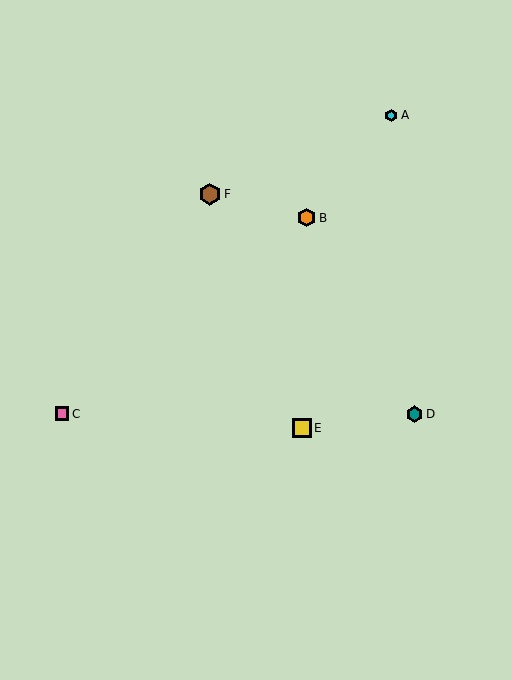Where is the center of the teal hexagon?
The center of the teal hexagon is at (415, 414).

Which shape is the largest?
The brown hexagon (labeled F) is the largest.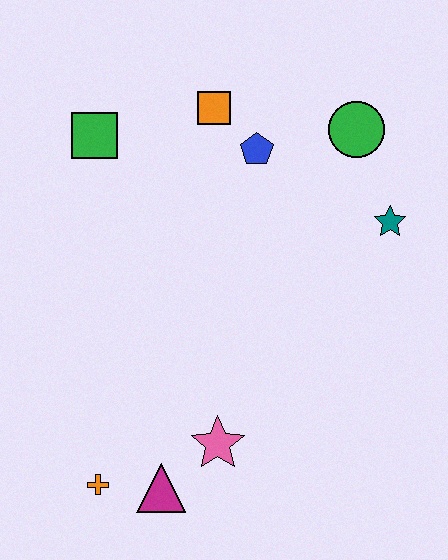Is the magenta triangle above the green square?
No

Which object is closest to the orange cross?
The magenta triangle is closest to the orange cross.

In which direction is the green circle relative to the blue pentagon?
The green circle is to the right of the blue pentagon.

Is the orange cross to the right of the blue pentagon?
No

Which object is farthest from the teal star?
The orange cross is farthest from the teal star.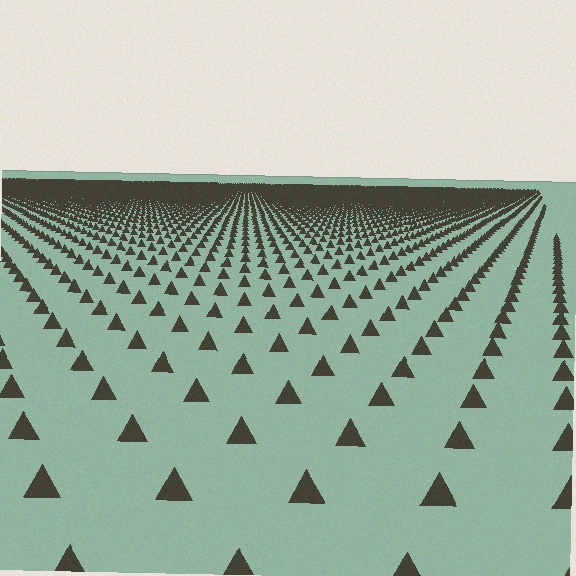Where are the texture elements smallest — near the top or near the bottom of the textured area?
Near the top.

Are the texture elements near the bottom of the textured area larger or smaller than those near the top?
Larger. Near the bottom, elements are closer to the viewer and appear at a bigger on-screen size.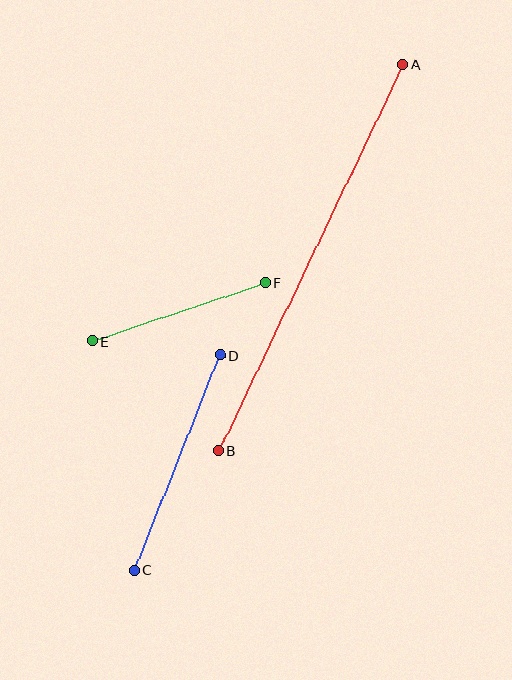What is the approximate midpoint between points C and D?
The midpoint is at approximately (177, 463) pixels.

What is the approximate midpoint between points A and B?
The midpoint is at approximately (311, 257) pixels.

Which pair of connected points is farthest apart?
Points A and B are farthest apart.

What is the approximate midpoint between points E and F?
The midpoint is at approximately (179, 312) pixels.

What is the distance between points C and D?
The distance is approximately 232 pixels.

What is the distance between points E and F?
The distance is approximately 182 pixels.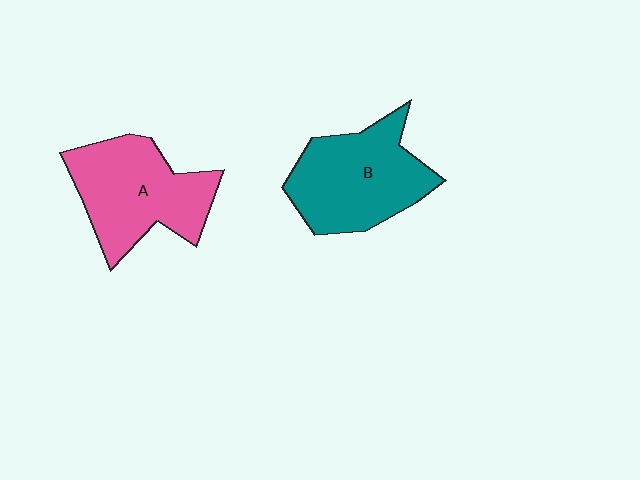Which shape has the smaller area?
Shape A (pink).